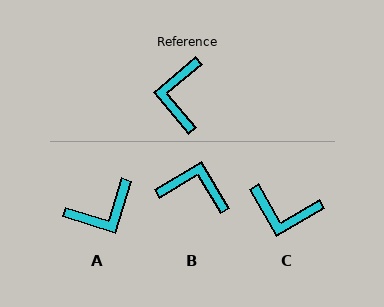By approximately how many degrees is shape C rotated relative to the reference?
Approximately 80 degrees counter-clockwise.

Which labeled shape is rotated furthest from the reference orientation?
A, about 122 degrees away.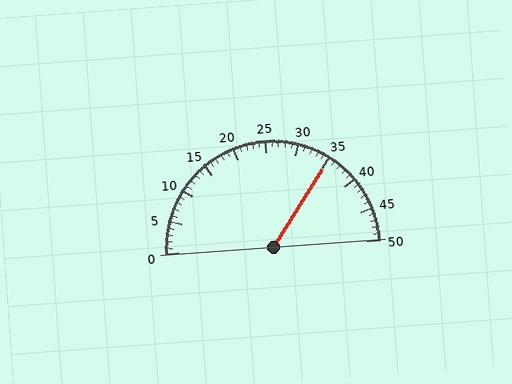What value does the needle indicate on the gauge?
The needle indicates approximately 35.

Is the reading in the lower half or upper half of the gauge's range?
The reading is in the upper half of the range (0 to 50).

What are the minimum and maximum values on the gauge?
The gauge ranges from 0 to 50.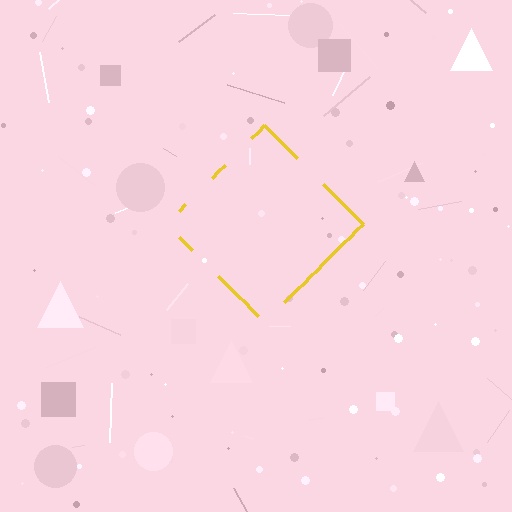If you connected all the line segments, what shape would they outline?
They would outline a diamond.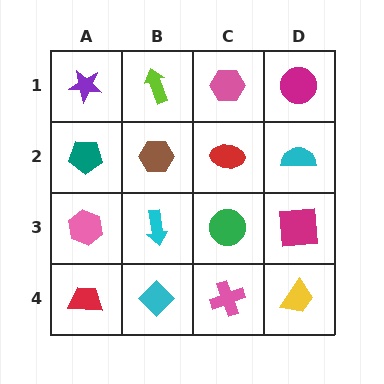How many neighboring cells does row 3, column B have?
4.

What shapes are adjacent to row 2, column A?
A purple star (row 1, column A), a pink hexagon (row 3, column A), a brown hexagon (row 2, column B).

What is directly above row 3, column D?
A cyan semicircle.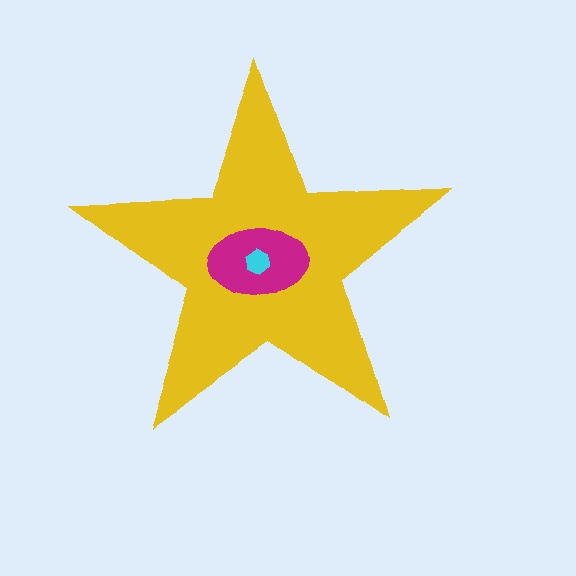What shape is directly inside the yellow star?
The magenta ellipse.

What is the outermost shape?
The yellow star.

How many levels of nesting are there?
3.